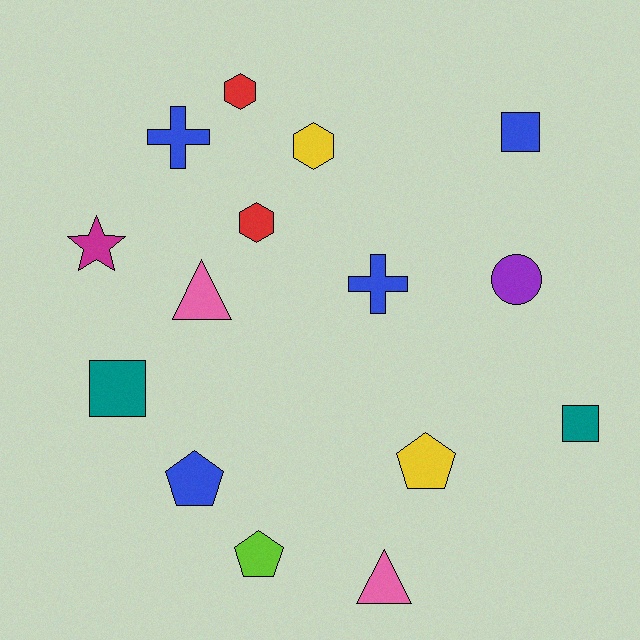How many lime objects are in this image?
There is 1 lime object.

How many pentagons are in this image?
There are 3 pentagons.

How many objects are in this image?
There are 15 objects.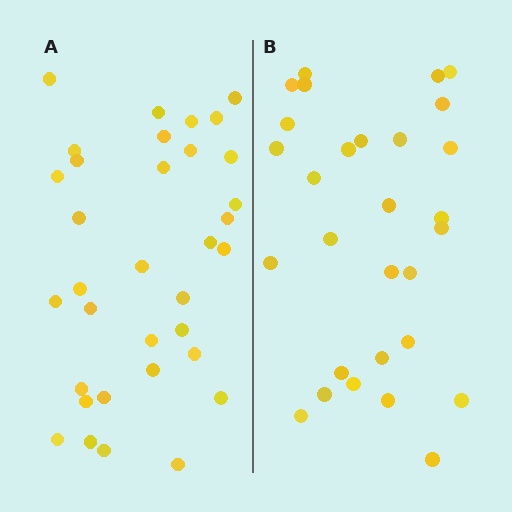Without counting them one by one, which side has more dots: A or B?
Region A (the left region) has more dots.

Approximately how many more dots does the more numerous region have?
Region A has about 5 more dots than region B.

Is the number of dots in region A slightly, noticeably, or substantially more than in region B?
Region A has only slightly more — the two regions are fairly close. The ratio is roughly 1.2 to 1.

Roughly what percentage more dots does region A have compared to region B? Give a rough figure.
About 15% more.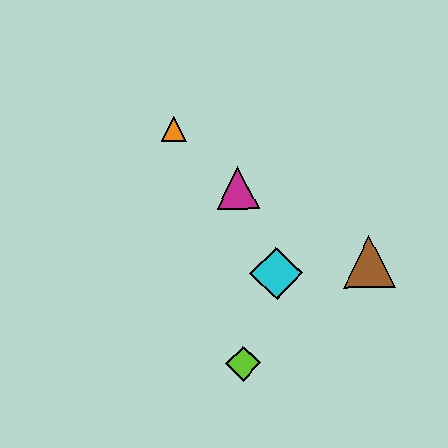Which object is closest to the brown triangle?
The cyan diamond is closest to the brown triangle.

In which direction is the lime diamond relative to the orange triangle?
The lime diamond is below the orange triangle.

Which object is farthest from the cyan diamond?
The orange triangle is farthest from the cyan diamond.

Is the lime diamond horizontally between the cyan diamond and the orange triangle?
Yes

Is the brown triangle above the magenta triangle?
No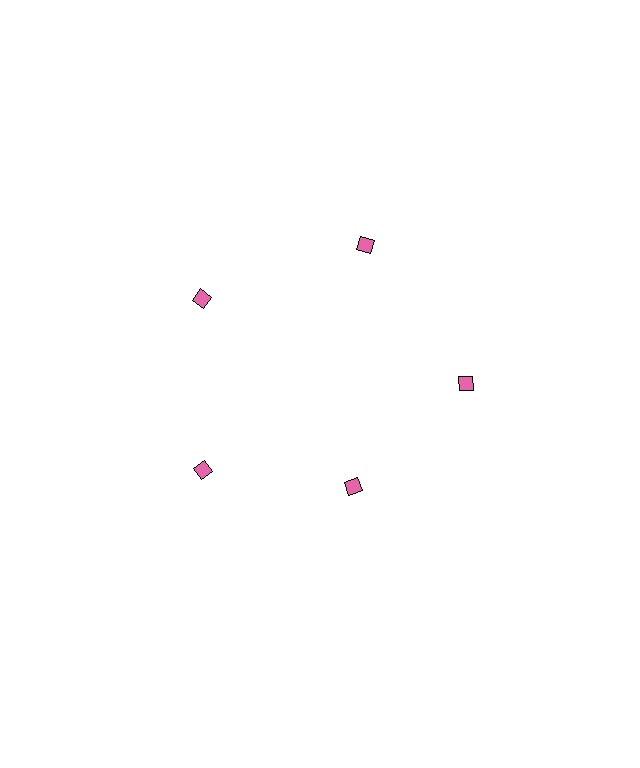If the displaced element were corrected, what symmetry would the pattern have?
It would have 5-fold rotational symmetry — the pattern would map onto itself every 72 degrees.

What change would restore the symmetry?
The symmetry would be restored by moving it outward, back onto the ring so that all 5 diamonds sit at equal angles and equal distance from the center.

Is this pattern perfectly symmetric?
No. The 5 pink diamonds are arranged in a ring, but one element near the 5 o'clock position is pulled inward toward the center, breaking the 5-fold rotational symmetry.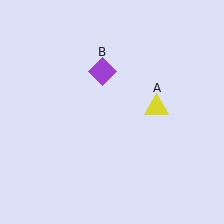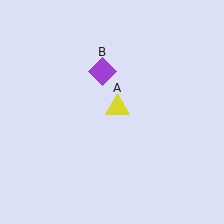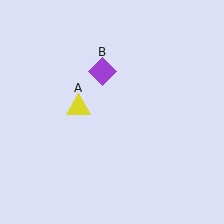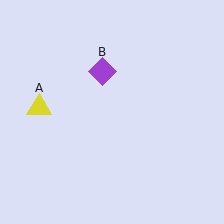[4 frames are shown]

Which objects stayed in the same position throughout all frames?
Purple diamond (object B) remained stationary.